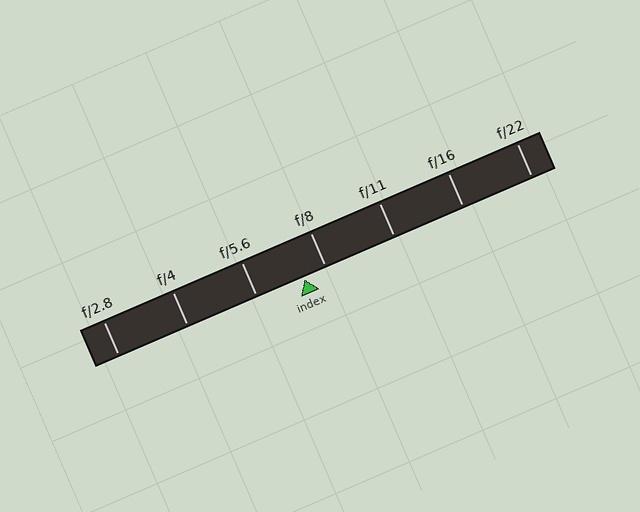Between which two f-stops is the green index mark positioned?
The index mark is between f/5.6 and f/8.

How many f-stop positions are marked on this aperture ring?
There are 7 f-stop positions marked.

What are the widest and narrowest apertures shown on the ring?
The widest aperture shown is f/2.8 and the narrowest is f/22.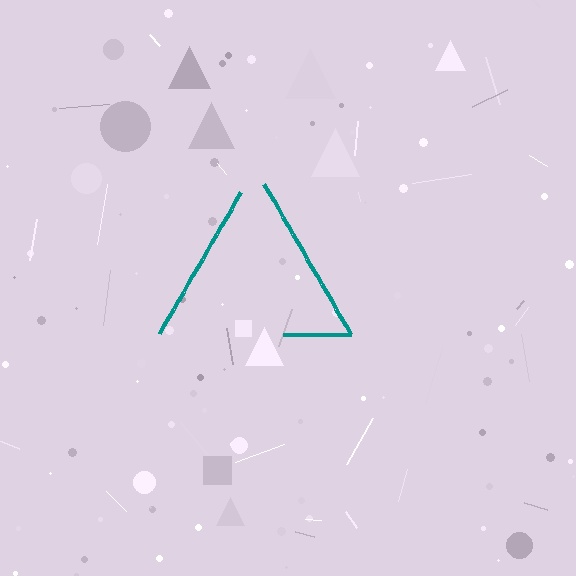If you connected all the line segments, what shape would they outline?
They would outline a triangle.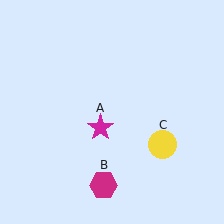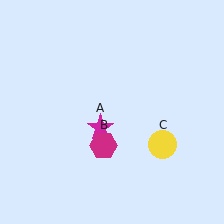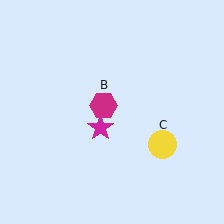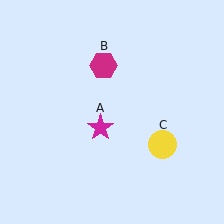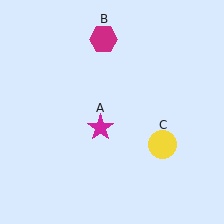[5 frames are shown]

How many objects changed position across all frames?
1 object changed position: magenta hexagon (object B).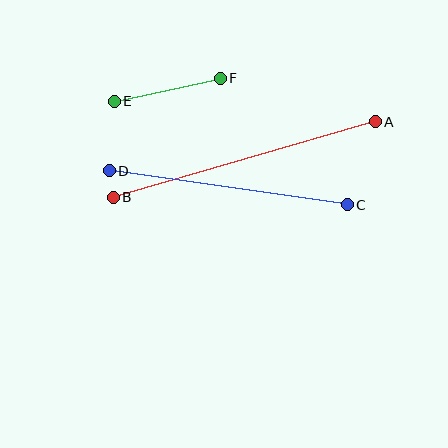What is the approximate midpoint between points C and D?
The midpoint is at approximately (228, 188) pixels.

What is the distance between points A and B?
The distance is approximately 273 pixels.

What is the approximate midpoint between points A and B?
The midpoint is at approximately (244, 159) pixels.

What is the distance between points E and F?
The distance is approximately 108 pixels.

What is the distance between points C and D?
The distance is approximately 240 pixels.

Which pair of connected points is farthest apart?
Points A and B are farthest apart.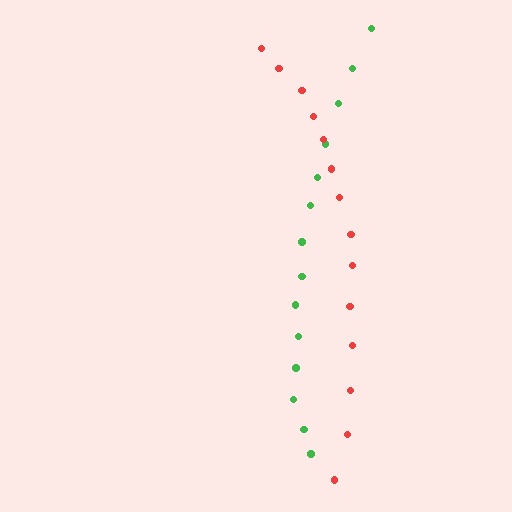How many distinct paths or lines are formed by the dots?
There are 2 distinct paths.